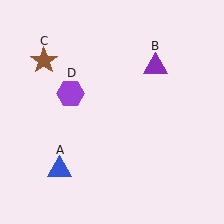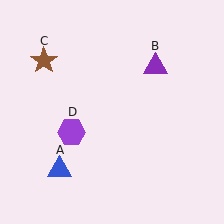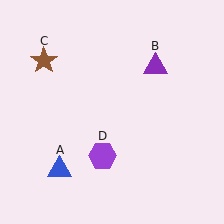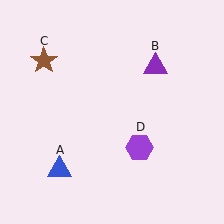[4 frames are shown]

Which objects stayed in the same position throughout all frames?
Blue triangle (object A) and purple triangle (object B) and brown star (object C) remained stationary.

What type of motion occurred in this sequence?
The purple hexagon (object D) rotated counterclockwise around the center of the scene.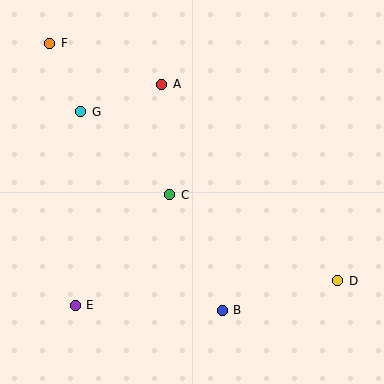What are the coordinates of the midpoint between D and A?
The midpoint between D and A is at (250, 183).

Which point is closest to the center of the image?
Point C at (170, 195) is closest to the center.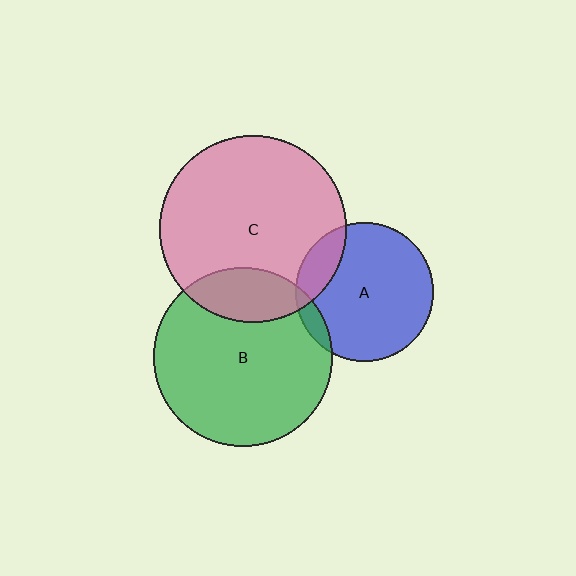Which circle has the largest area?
Circle C (pink).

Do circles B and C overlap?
Yes.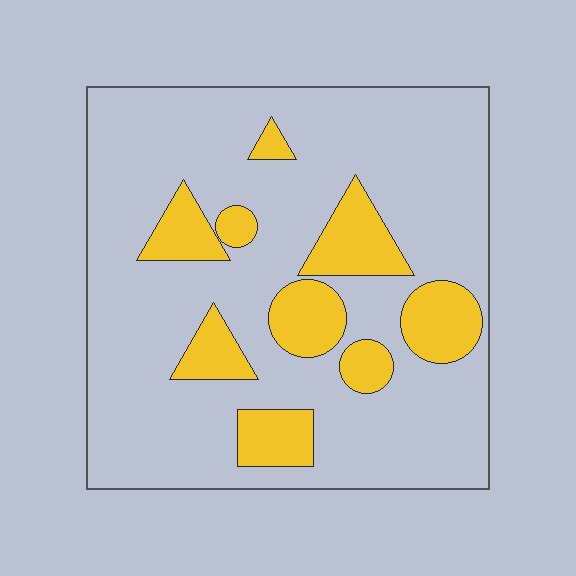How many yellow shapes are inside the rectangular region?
9.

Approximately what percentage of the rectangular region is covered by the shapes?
Approximately 20%.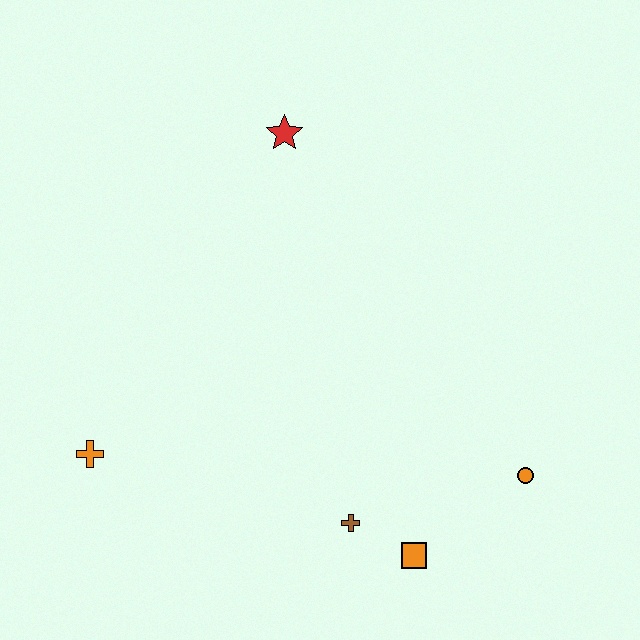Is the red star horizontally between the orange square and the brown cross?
No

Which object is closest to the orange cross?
The brown cross is closest to the orange cross.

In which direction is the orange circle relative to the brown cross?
The orange circle is to the right of the brown cross.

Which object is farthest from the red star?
The orange square is farthest from the red star.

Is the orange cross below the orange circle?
No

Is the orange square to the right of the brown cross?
Yes